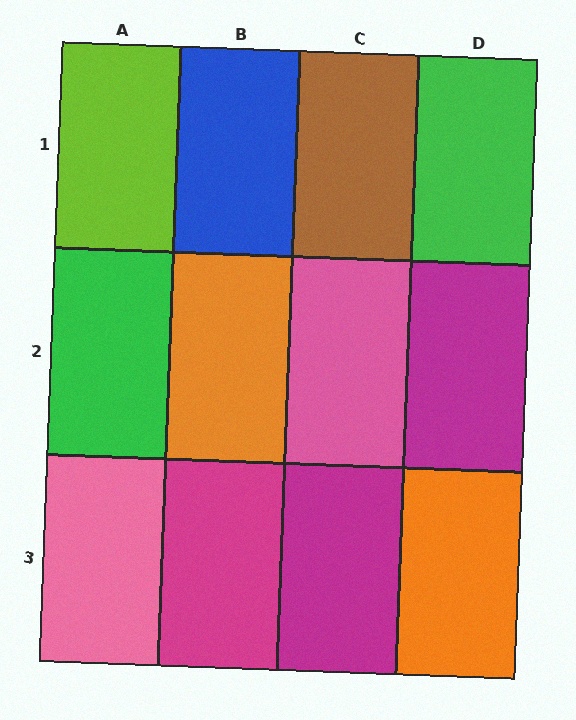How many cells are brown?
1 cell is brown.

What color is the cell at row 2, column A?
Green.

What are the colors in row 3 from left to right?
Pink, magenta, magenta, orange.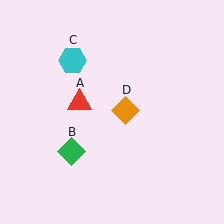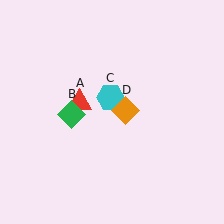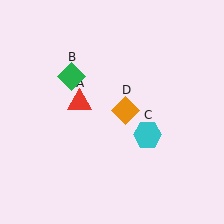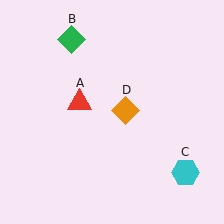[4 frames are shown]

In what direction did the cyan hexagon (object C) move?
The cyan hexagon (object C) moved down and to the right.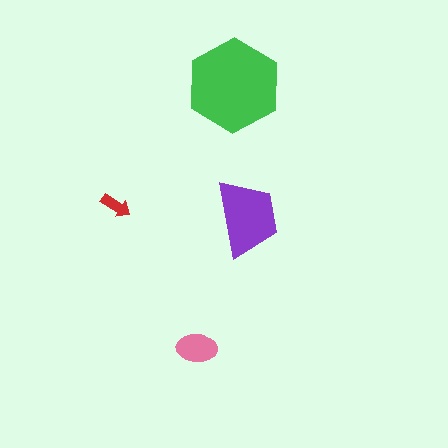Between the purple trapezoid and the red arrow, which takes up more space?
The purple trapezoid.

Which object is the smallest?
The red arrow.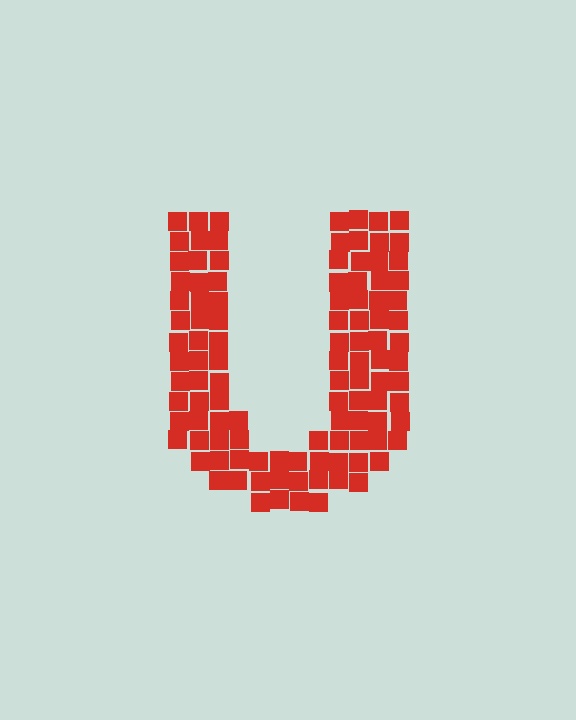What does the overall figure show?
The overall figure shows the letter U.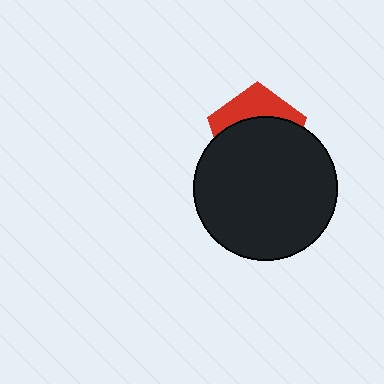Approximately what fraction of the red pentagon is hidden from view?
Roughly 66% of the red pentagon is hidden behind the black circle.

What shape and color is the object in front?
The object in front is a black circle.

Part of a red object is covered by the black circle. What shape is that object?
It is a pentagon.